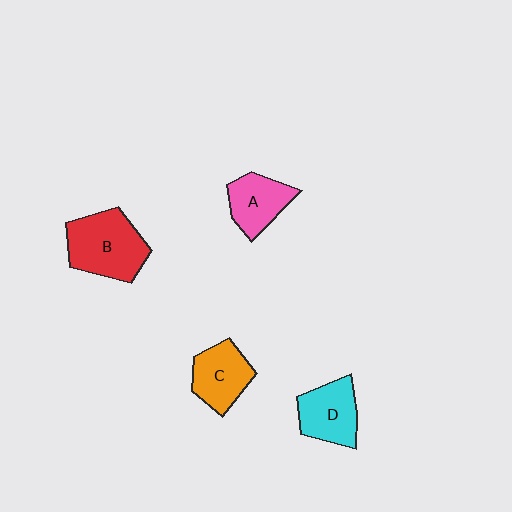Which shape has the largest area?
Shape B (red).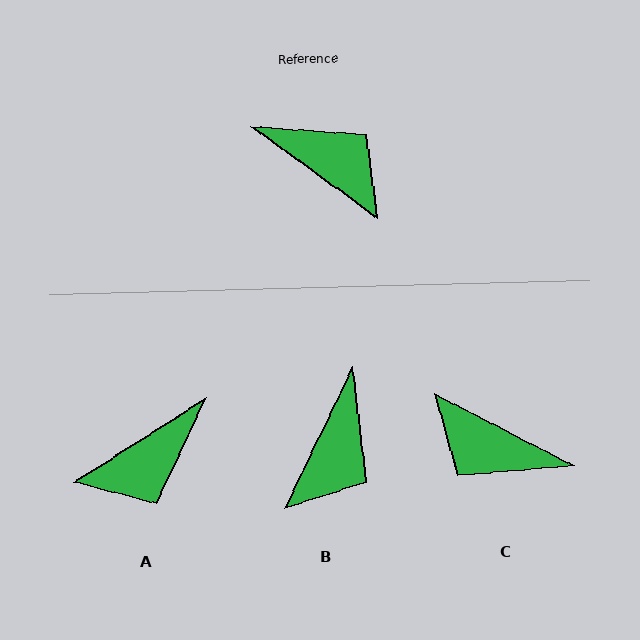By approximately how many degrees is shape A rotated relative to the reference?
Approximately 112 degrees clockwise.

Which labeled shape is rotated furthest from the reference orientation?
C, about 171 degrees away.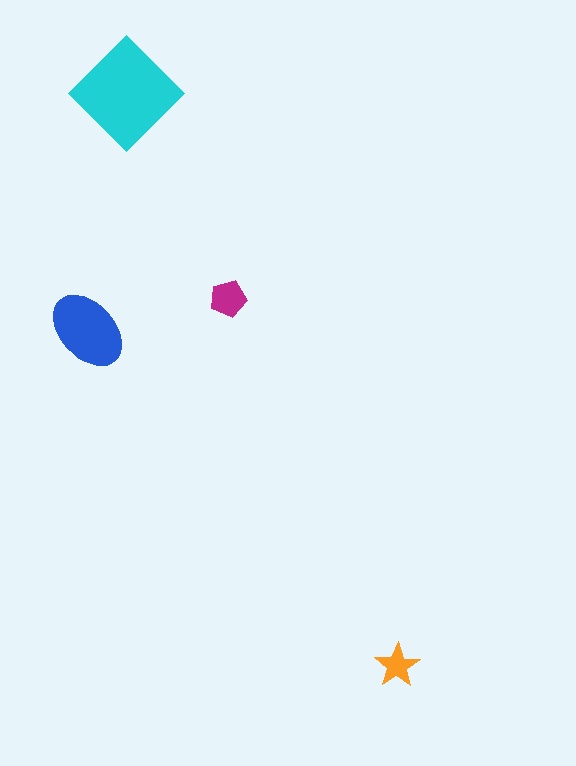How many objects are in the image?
There are 4 objects in the image.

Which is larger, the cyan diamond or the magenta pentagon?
The cyan diamond.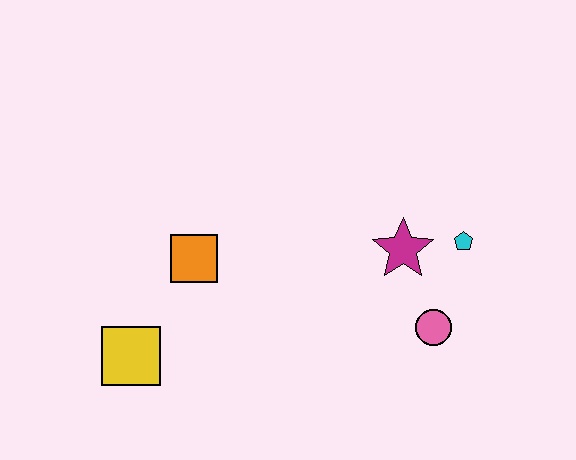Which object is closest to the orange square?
The yellow square is closest to the orange square.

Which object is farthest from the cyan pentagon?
The yellow square is farthest from the cyan pentagon.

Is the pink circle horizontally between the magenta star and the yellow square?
No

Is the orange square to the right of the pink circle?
No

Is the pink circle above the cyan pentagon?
No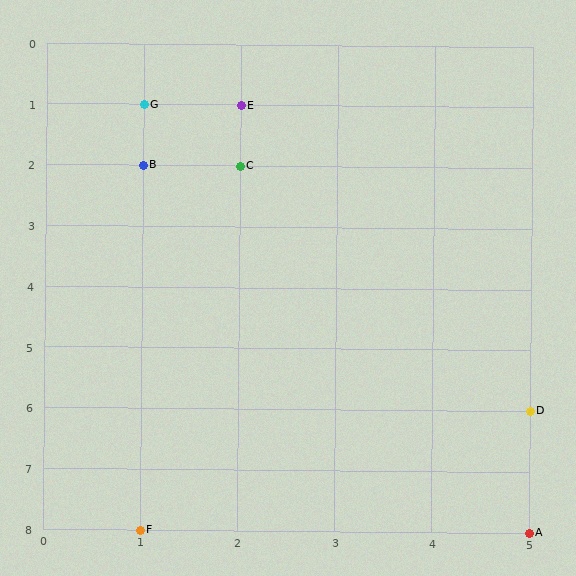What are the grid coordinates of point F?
Point F is at grid coordinates (1, 8).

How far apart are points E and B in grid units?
Points E and B are 1 column and 1 row apart (about 1.4 grid units diagonally).